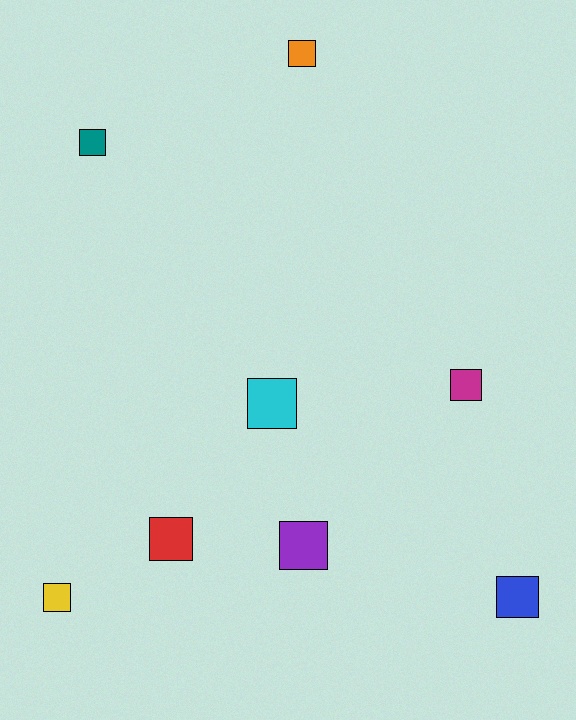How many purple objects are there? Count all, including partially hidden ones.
There is 1 purple object.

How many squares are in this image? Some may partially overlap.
There are 8 squares.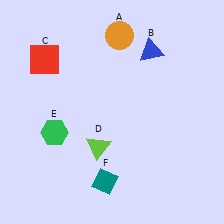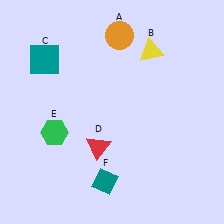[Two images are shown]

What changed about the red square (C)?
In Image 1, C is red. In Image 2, it changed to teal.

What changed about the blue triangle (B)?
In Image 1, B is blue. In Image 2, it changed to yellow.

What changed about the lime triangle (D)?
In Image 1, D is lime. In Image 2, it changed to red.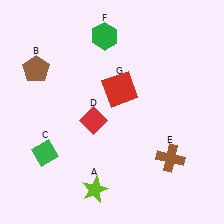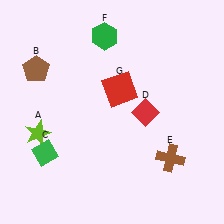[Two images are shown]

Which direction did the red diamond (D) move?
The red diamond (D) moved right.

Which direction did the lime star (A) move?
The lime star (A) moved left.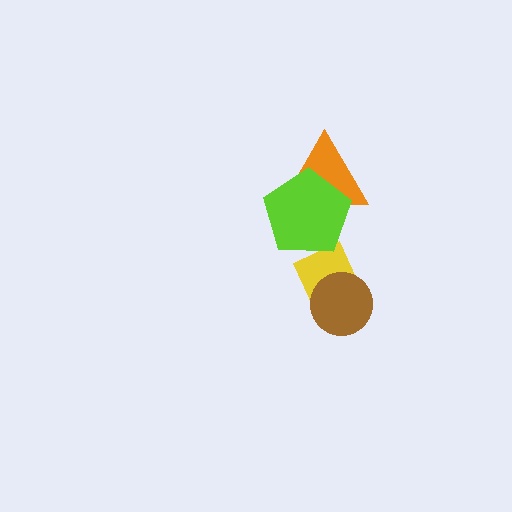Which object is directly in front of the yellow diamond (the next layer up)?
The brown circle is directly in front of the yellow diamond.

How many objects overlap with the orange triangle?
1 object overlaps with the orange triangle.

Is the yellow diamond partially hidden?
Yes, it is partially covered by another shape.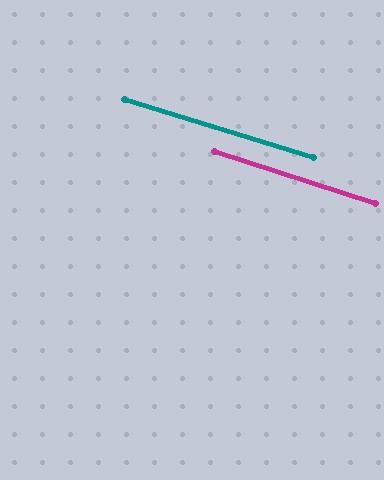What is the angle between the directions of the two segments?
Approximately 1 degree.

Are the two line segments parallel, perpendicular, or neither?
Parallel — their directions differ by only 0.8°.